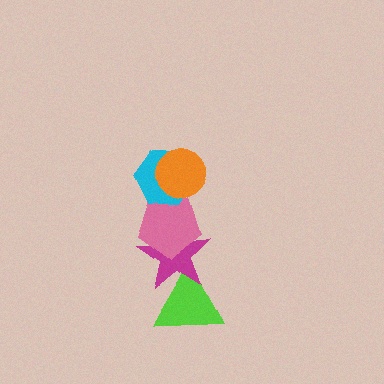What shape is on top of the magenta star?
The pink pentagon is on top of the magenta star.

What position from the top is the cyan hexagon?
The cyan hexagon is 2nd from the top.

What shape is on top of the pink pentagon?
The cyan hexagon is on top of the pink pentagon.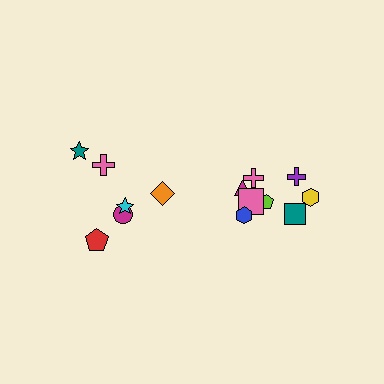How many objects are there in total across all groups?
There are 14 objects.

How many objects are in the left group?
There are 6 objects.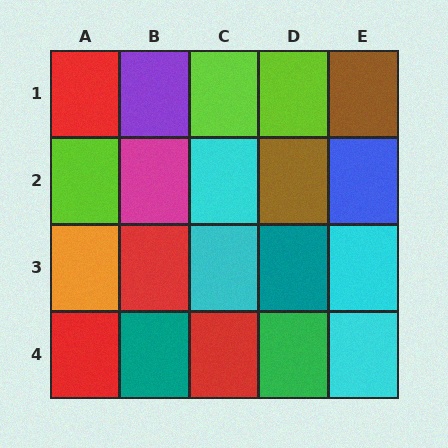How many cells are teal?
2 cells are teal.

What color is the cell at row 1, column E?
Brown.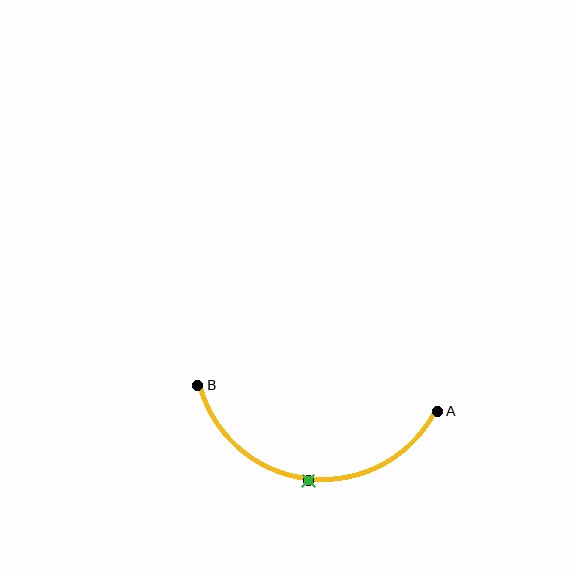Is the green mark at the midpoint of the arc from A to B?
Yes. The green mark lies on the arc at equal arc-length from both A and B — it is the arc midpoint.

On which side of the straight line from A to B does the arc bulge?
The arc bulges below the straight line connecting A and B.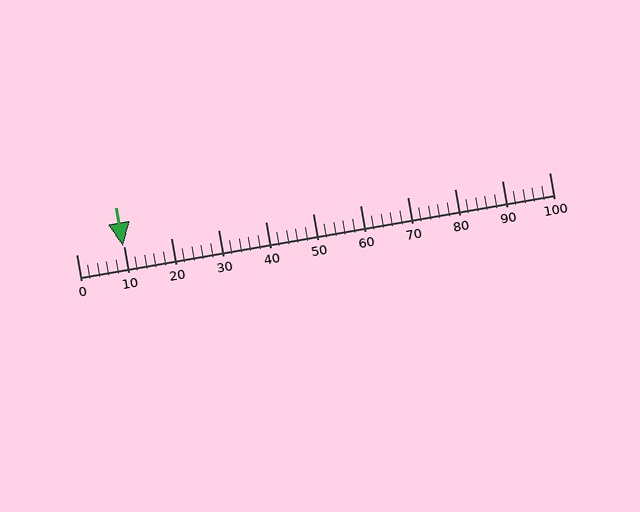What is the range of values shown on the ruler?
The ruler shows values from 0 to 100.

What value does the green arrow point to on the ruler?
The green arrow points to approximately 10.